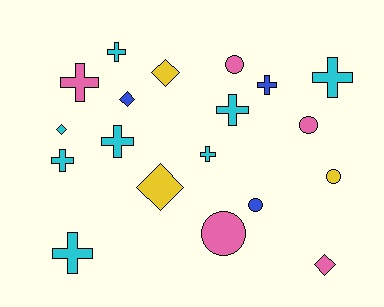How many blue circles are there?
There is 1 blue circle.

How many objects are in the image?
There are 19 objects.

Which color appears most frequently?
Cyan, with 8 objects.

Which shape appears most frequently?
Cross, with 9 objects.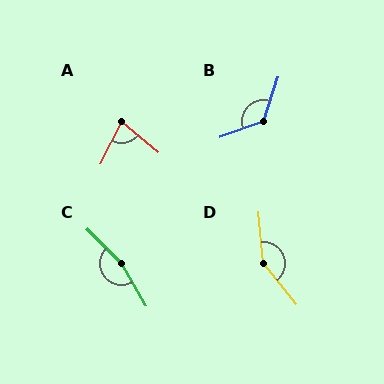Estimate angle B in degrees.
Approximately 128 degrees.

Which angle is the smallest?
A, at approximately 77 degrees.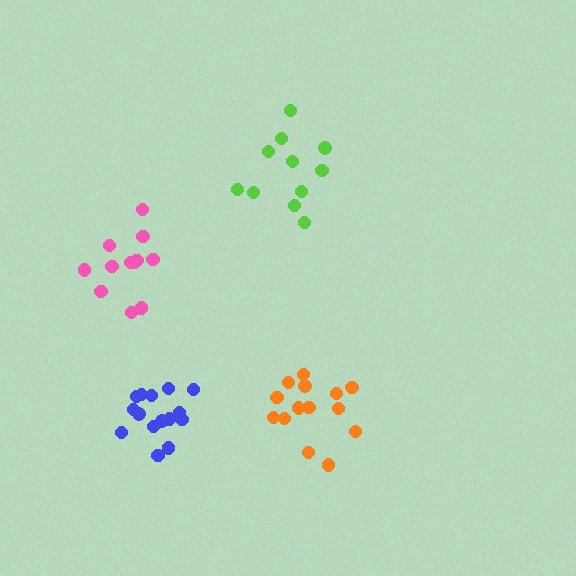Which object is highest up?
The lime cluster is topmost.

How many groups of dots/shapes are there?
There are 4 groups.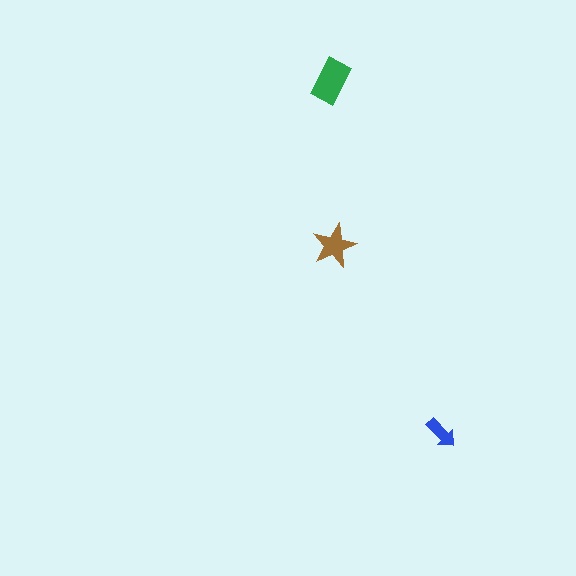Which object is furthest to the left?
The green rectangle is leftmost.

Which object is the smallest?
The blue arrow.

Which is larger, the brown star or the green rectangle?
The green rectangle.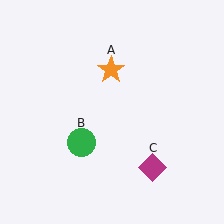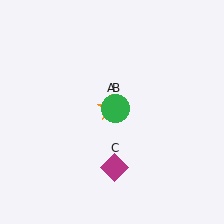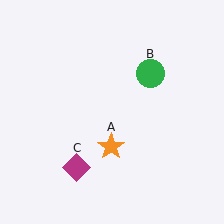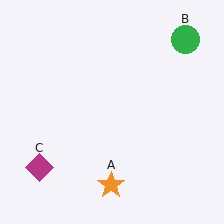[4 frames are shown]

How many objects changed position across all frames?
3 objects changed position: orange star (object A), green circle (object B), magenta diamond (object C).